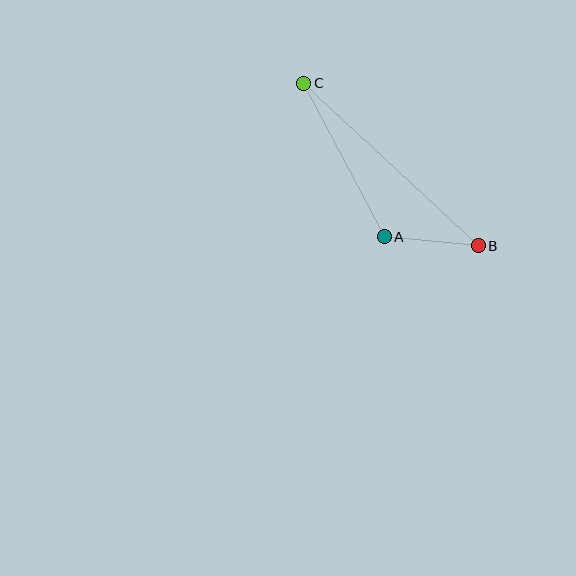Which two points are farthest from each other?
Points B and C are farthest from each other.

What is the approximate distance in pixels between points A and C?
The distance between A and C is approximately 173 pixels.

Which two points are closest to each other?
Points A and B are closest to each other.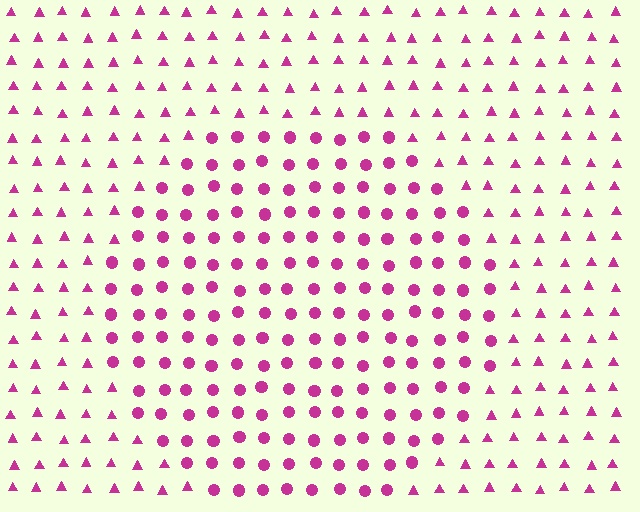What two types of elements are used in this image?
The image uses circles inside the circle region and triangles outside it.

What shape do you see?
I see a circle.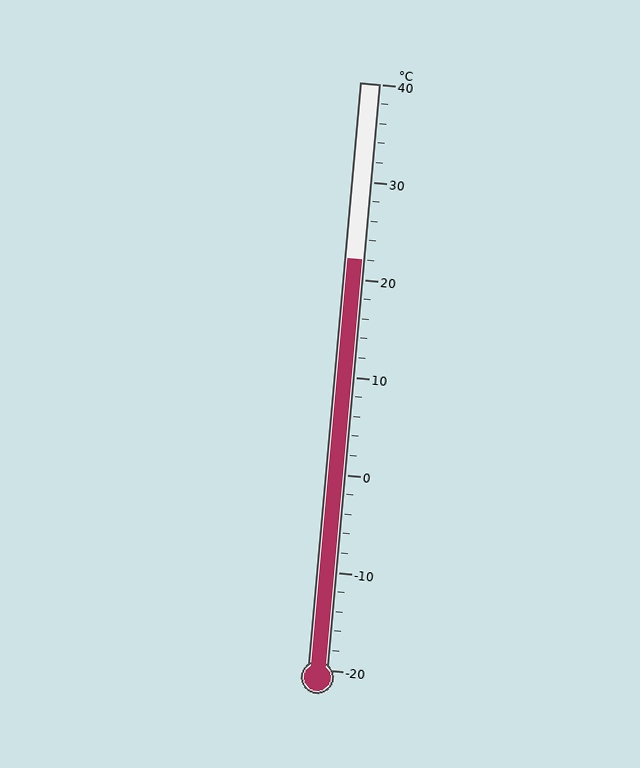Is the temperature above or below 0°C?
The temperature is above 0°C.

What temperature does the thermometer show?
The thermometer shows approximately 22°C.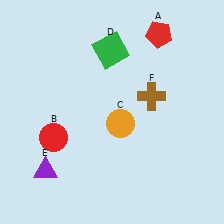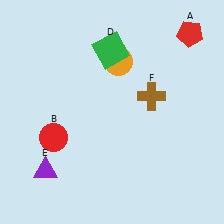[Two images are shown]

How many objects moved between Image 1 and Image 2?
2 objects moved between the two images.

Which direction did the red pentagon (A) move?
The red pentagon (A) moved right.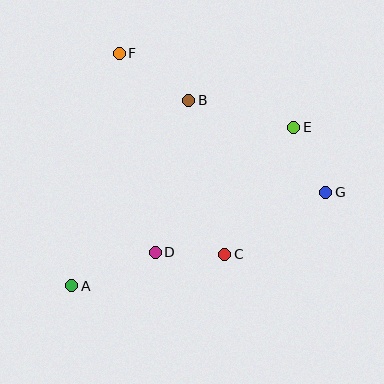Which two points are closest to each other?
Points C and D are closest to each other.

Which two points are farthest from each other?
Points A and E are farthest from each other.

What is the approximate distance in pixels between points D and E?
The distance between D and E is approximately 186 pixels.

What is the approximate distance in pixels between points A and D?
The distance between A and D is approximately 90 pixels.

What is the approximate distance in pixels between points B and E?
The distance between B and E is approximately 108 pixels.